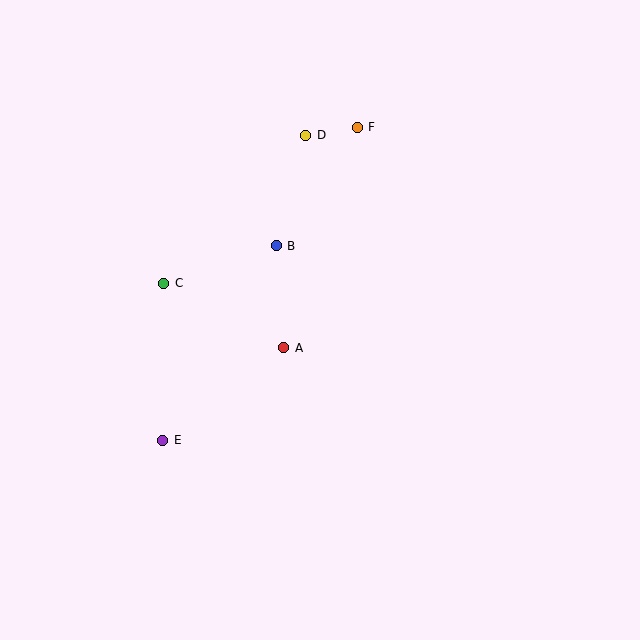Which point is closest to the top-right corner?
Point F is closest to the top-right corner.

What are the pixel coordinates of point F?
Point F is at (357, 127).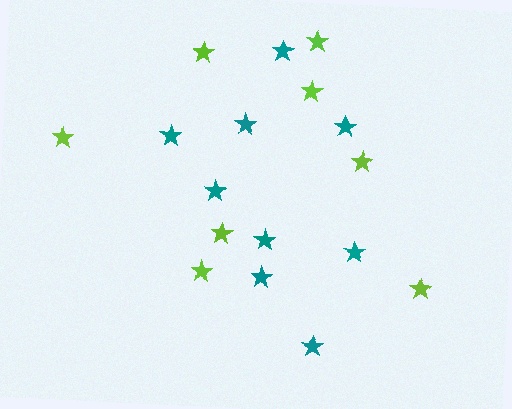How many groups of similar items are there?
There are 2 groups: one group of teal stars (9) and one group of lime stars (8).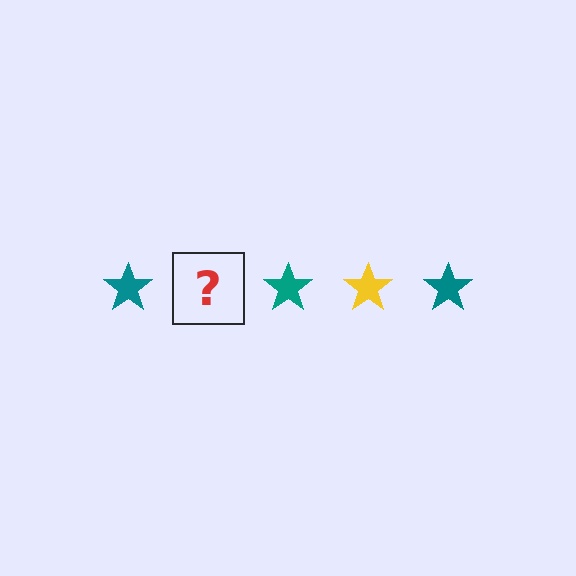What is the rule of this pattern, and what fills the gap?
The rule is that the pattern cycles through teal, yellow stars. The gap should be filled with a yellow star.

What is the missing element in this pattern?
The missing element is a yellow star.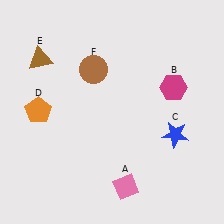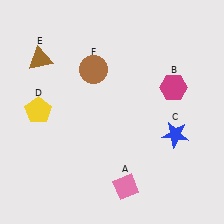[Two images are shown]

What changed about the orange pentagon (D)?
In Image 1, D is orange. In Image 2, it changed to yellow.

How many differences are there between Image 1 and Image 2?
There is 1 difference between the two images.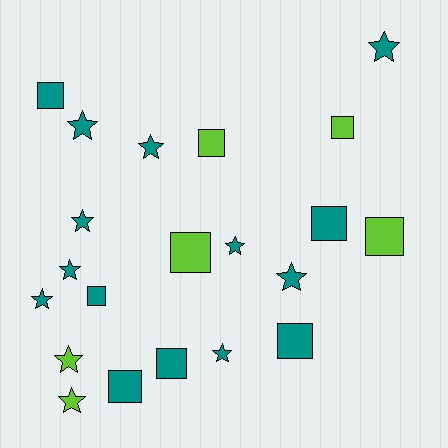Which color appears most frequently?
Teal, with 15 objects.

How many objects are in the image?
There are 21 objects.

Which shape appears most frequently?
Star, with 11 objects.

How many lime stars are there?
There are 2 lime stars.